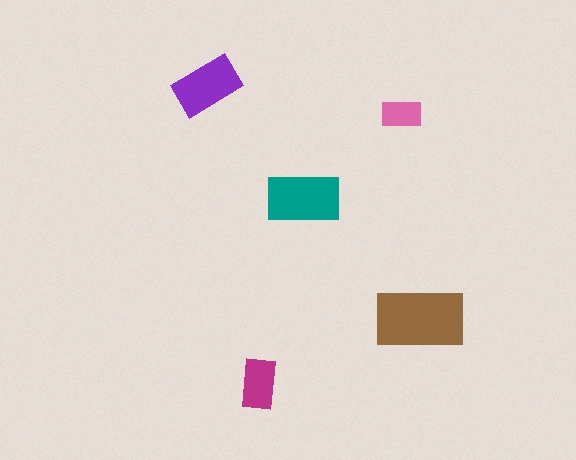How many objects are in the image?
There are 5 objects in the image.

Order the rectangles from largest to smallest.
the brown one, the teal one, the purple one, the magenta one, the pink one.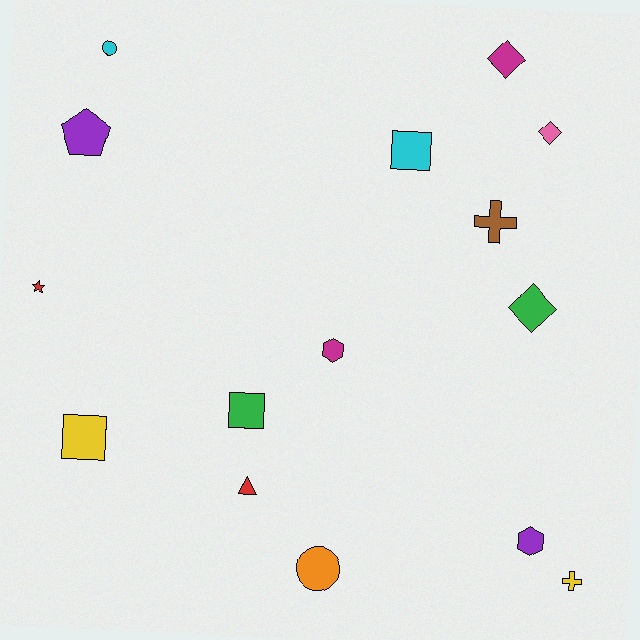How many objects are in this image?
There are 15 objects.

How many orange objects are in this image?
There is 1 orange object.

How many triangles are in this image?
There is 1 triangle.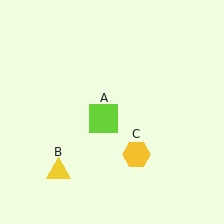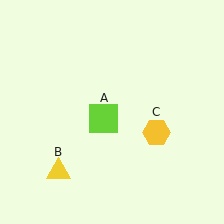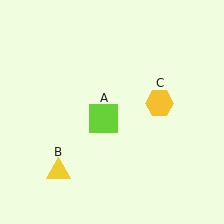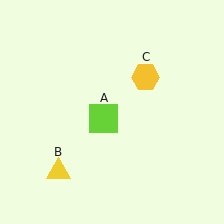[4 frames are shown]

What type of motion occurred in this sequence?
The yellow hexagon (object C) rotated counterclockwise around the center of the scene.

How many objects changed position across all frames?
1 object changed position: yellow hexagon (object C).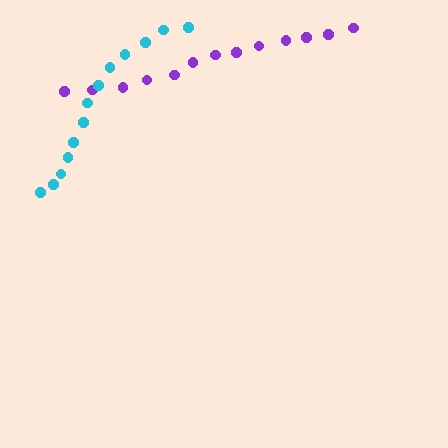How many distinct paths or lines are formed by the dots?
There are 2 distinct paths.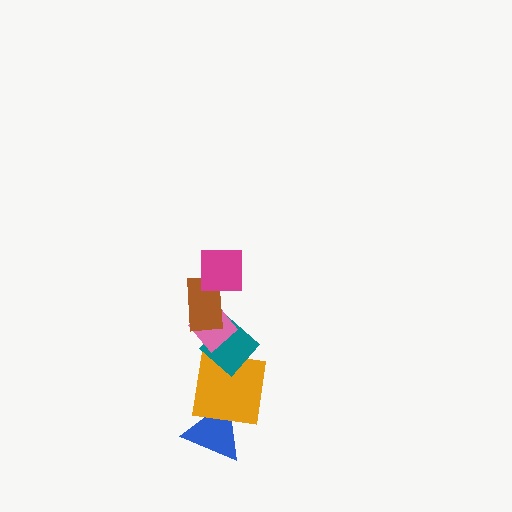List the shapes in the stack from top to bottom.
From top to bottom: the magenta square, the brown rectangle, the pink diamond, the teal diamond, the orange square, the blue triangle.